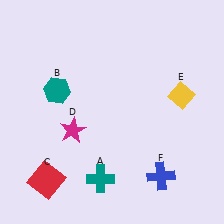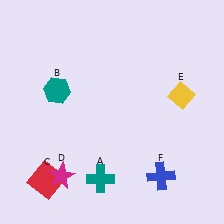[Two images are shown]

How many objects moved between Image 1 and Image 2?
1 object moved between the two images.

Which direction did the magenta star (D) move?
The magenta star (D) moved down.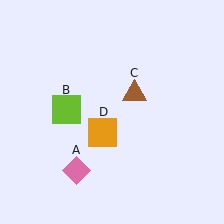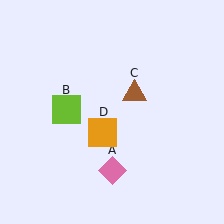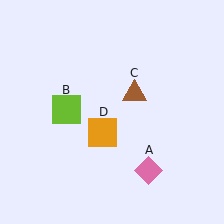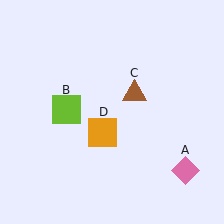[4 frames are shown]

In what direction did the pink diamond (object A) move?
The pink diamond (object A) moved right.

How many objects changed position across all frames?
1 object changed position: pink diamond (object A).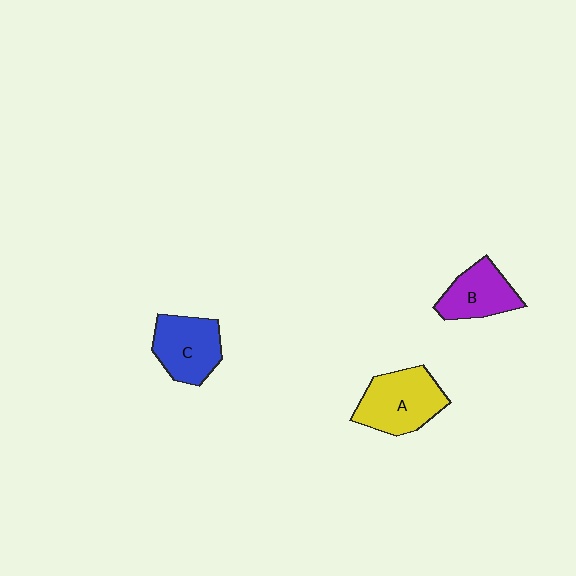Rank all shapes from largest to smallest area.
From largest to smallest: A (yellow), C (blue), B (purple).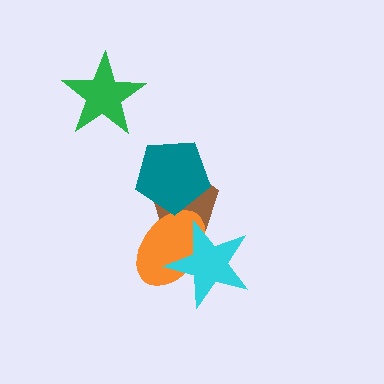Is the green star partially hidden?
No, no other shape covers it.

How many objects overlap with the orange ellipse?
3 objects overlap with the orange ellipse.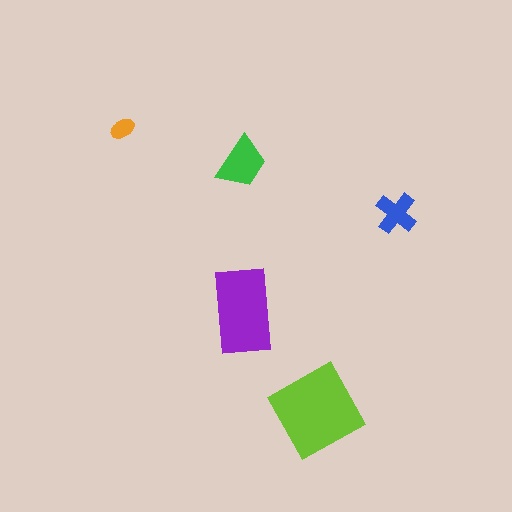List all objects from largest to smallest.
The lime diamond, the purple rectangle, the green trapezoid, the blue cross, the orange ellipse.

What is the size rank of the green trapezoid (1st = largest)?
3rd.